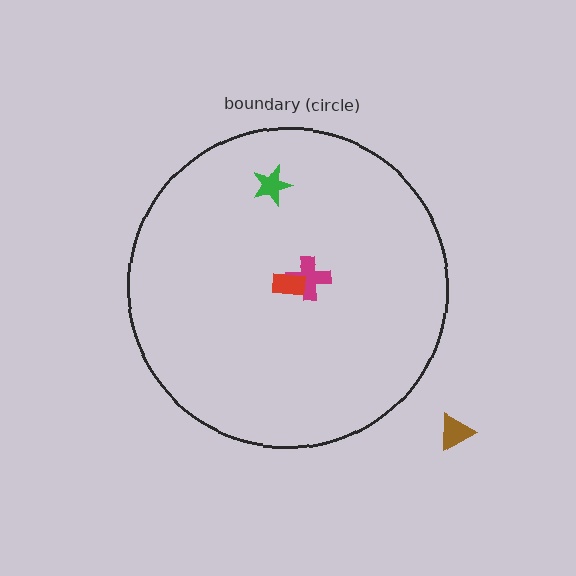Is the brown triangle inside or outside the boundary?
Outside.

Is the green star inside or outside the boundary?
Inside.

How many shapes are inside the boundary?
3 inside, 1 outside.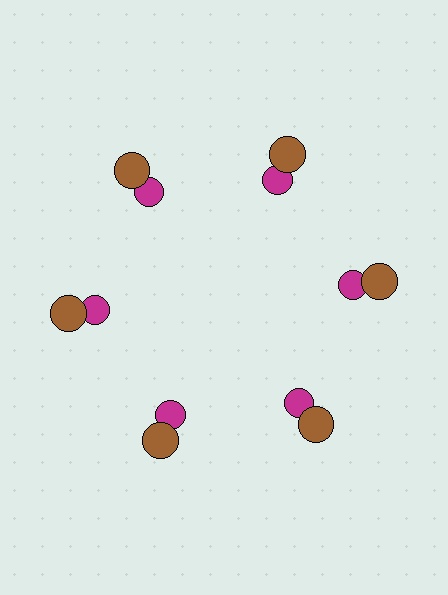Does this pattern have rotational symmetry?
Yes, this pattern has 6-fold rotational symmetry. It looks the same after rotating 60 degrees around the center.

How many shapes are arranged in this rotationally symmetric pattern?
There are 12 shapes, arranged in 6 groups of 2.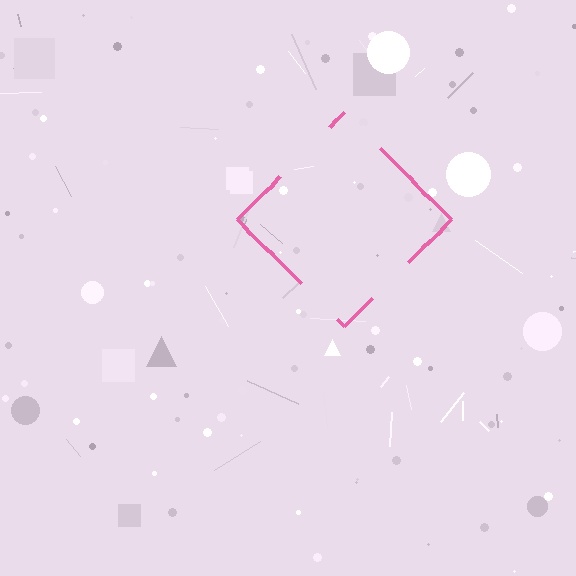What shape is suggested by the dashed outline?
The dashed outline suggests a diamond.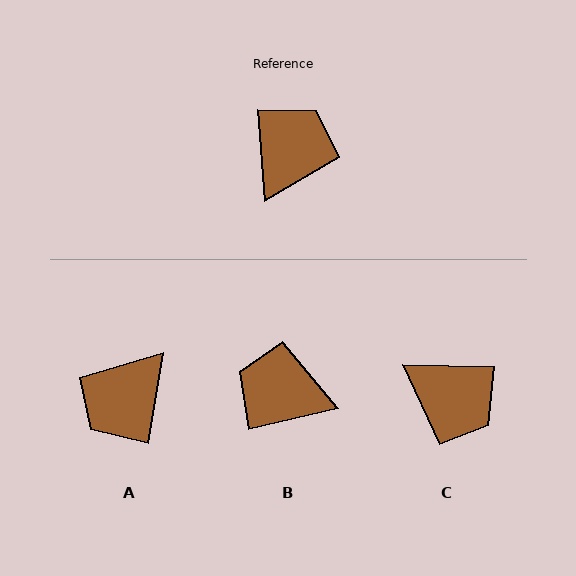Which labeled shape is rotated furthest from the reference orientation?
A, about 166 degrees away.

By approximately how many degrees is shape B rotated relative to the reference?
Approximately 99 degrees counter-clockwise.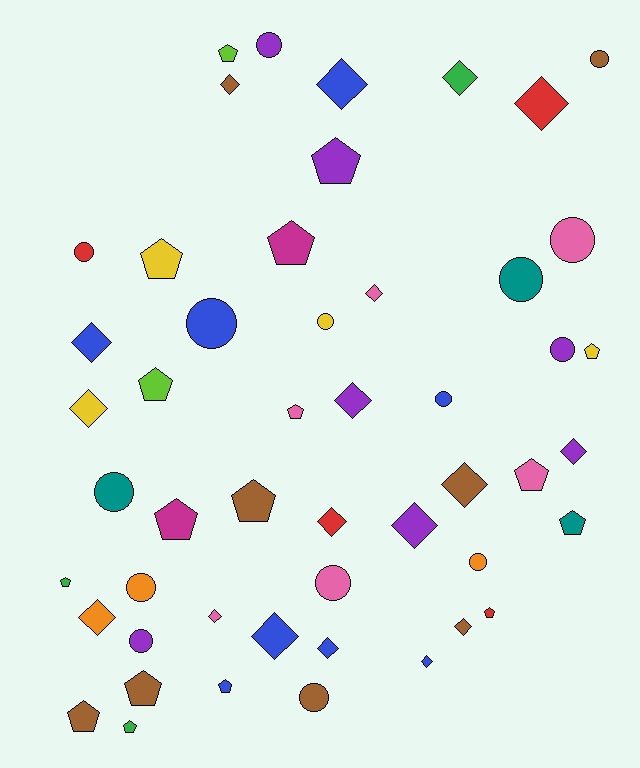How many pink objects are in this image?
There are 6 pink objects.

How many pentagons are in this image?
There are 17 pentagons.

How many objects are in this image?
There are 50 objects.